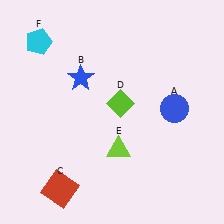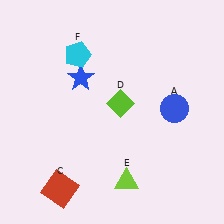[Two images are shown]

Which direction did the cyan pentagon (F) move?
The cyan pentagon (F) moved right.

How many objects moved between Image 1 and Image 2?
2 objects moved between the two images.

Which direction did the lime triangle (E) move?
The lime triangle (E) moved down.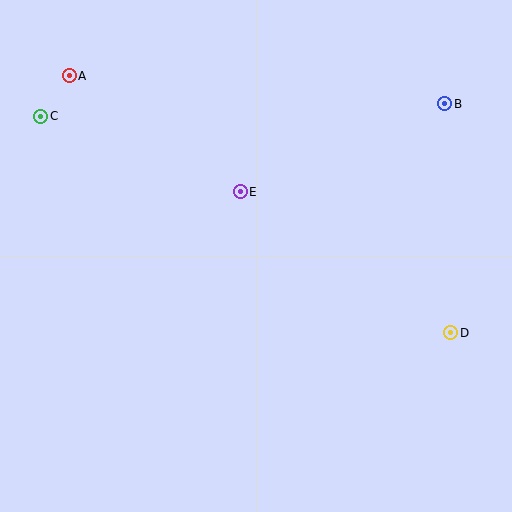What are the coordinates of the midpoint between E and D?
The midpoint between E and D is at (345, 262).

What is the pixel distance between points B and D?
The distance between B and D is 229 pixels.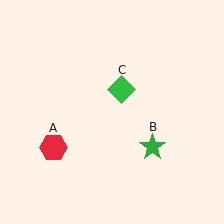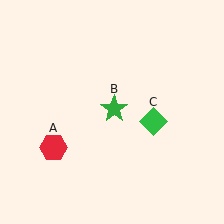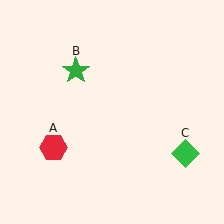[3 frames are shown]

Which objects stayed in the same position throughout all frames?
Red hexagon (object A) remained stationary.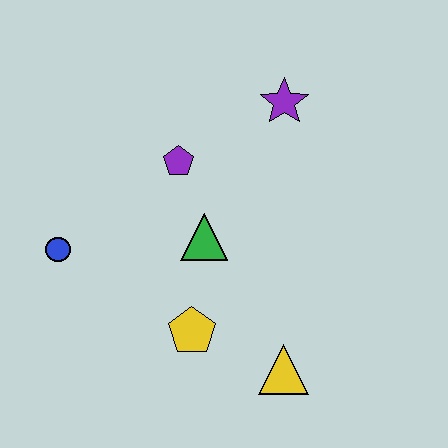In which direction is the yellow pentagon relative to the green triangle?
The yellow pentagon is below the green triangle.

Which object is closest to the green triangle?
The purple pentagon is closest to the green triangle.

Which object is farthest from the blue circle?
The purple star is farthest from the blue circle.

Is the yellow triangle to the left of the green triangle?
No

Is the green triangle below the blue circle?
No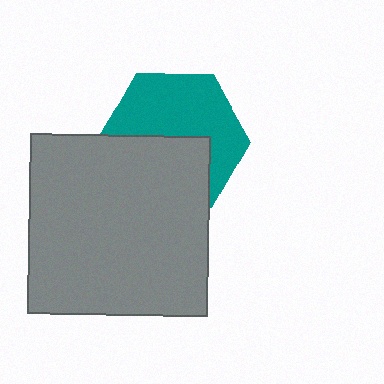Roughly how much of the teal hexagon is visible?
About half of it is visible (roughly 55%).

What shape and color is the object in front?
The object in front is a gray square.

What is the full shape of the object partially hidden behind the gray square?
The partially hidden object is a teal hexagon.